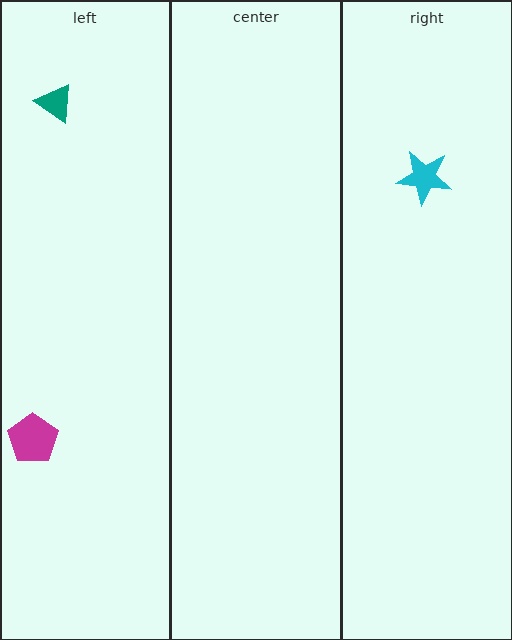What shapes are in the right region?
The cyan star.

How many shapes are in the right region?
1.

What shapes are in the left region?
The magenta pentagon, the teal triangle.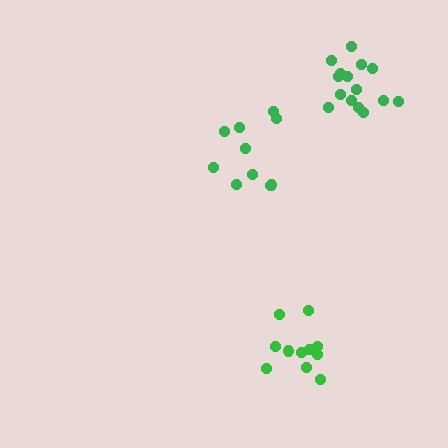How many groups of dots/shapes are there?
There are 3 groups.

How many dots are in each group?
Group 1: 15 dots, Group 2: 10 dots, Group 3: 11 dots (36 total).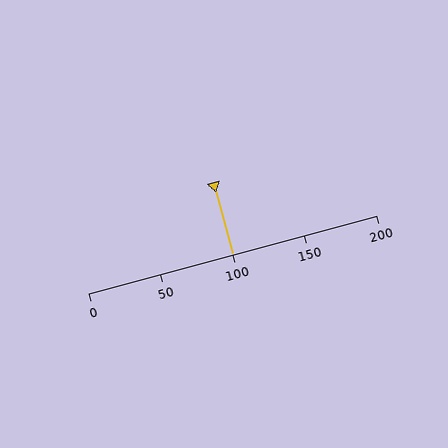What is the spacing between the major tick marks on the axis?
The major ticks are spaced 50 apart.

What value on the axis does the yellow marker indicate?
The marker indicates approximately 100.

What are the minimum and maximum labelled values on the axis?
The axis runs from 0 to 200.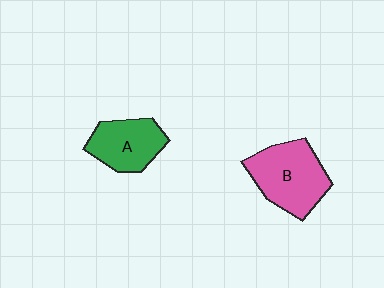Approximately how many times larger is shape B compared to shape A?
Approximately 1.3 times.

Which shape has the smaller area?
Shape A (green).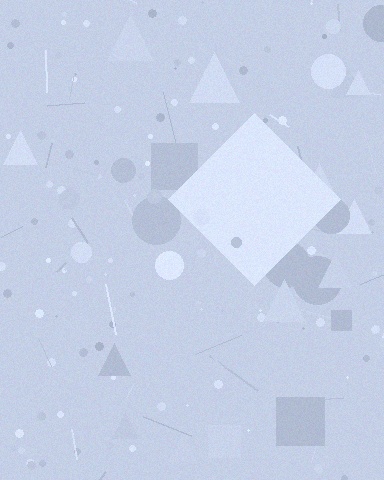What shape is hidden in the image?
A diamond is hidden in the image.